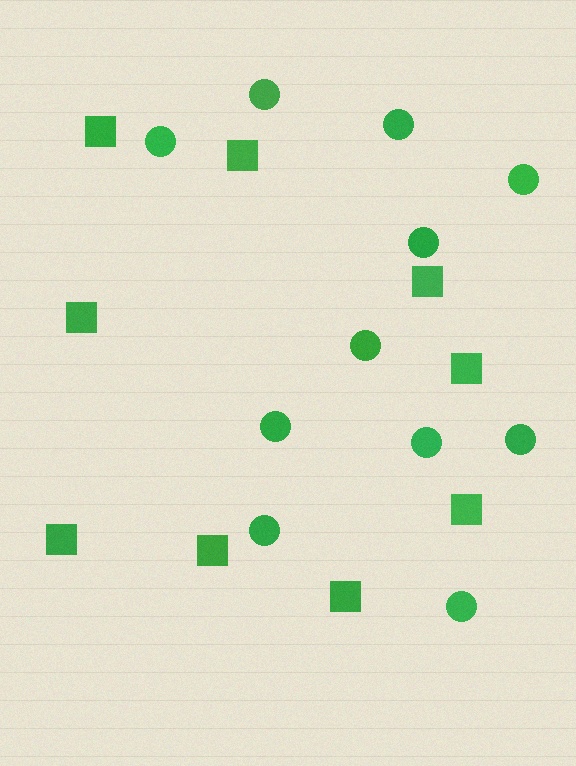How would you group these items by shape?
There are 2 groups: one group of circles (11) and one group of squares (9).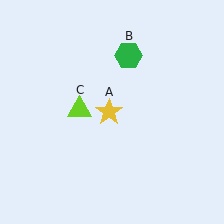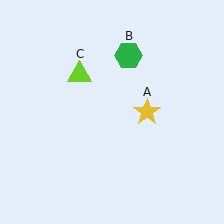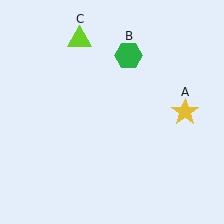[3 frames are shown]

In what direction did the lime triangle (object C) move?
The lime triangle (object C) moved up.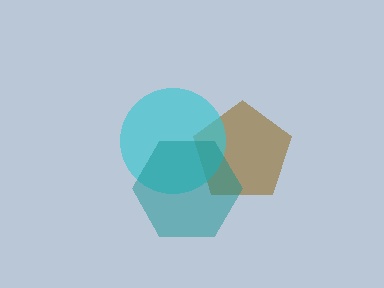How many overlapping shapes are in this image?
There are 3 overlapping shapes in the image.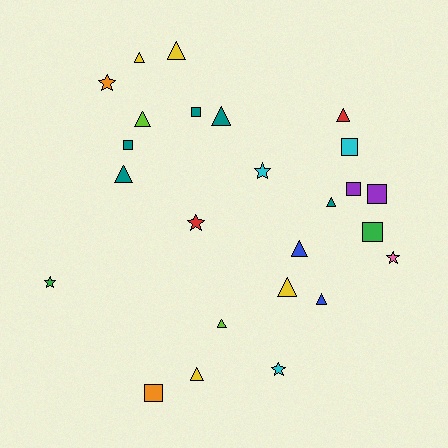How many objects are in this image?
There are 25 objects.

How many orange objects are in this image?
There are 2 orange objects.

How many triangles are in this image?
There are 12 triangles.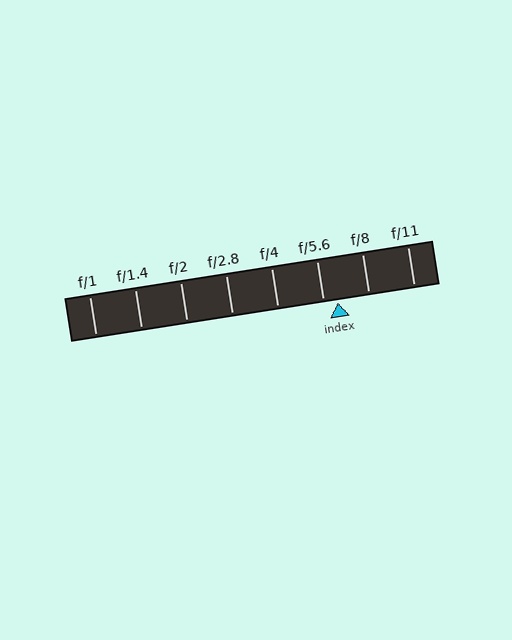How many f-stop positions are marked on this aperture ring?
There are 8 f-stop positions marked.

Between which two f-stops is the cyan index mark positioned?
The index mark is between f/5.6 and f/8.